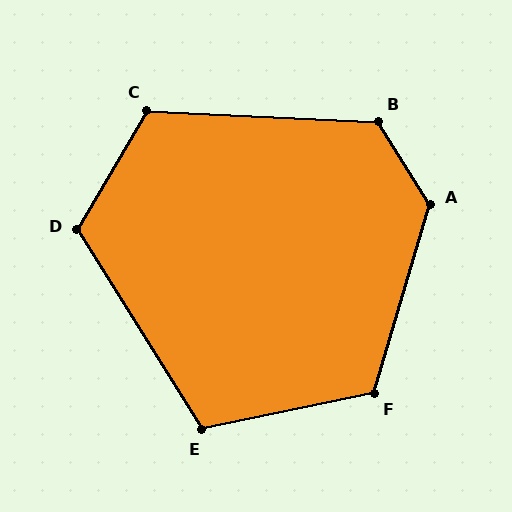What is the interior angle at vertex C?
Approximately 118 degrees (obtuse).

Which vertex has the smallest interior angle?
E, at approximately 111 degrees.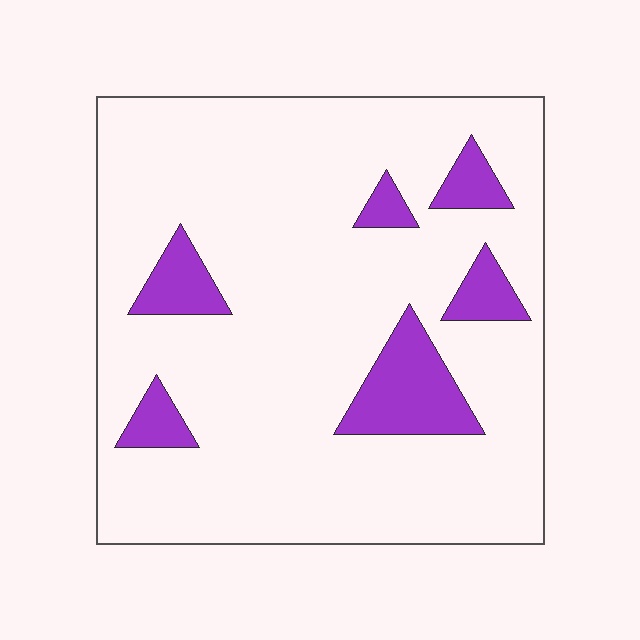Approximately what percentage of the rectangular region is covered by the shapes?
Approximately 15%.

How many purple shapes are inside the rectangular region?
6.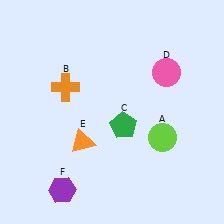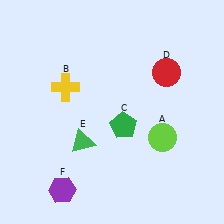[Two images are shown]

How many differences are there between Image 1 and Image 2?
There are 3 differences between the two images.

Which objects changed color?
B changed from orange to yellow. D changed from pink to red. E changed from orange to green.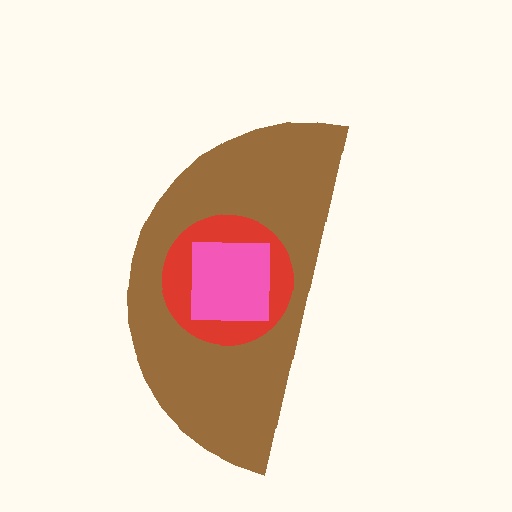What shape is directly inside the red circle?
The pink square.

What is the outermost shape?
The brown semicircle.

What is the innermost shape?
The pink square.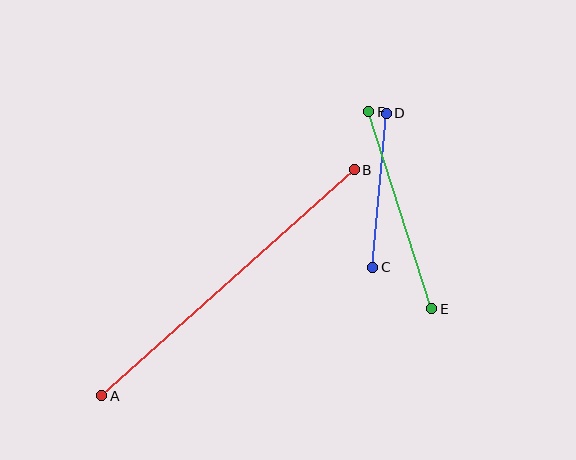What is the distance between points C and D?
The distance is approximately 155 pixels.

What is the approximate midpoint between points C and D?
The midpoint is at approximately (379, 190) pixels.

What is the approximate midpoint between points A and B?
The midpoint is at approximately (228, 283) pixels.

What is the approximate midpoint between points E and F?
The midpoint is at approximately (400, 210) pixels.